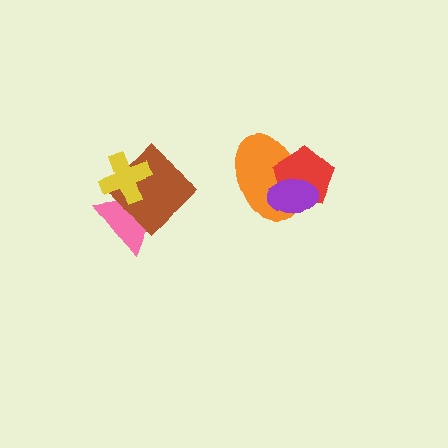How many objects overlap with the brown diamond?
2 objects overlap with the brown diamond.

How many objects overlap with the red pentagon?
2 objects overlap with the red pentagon.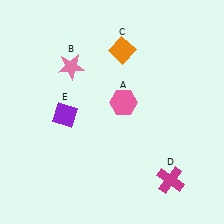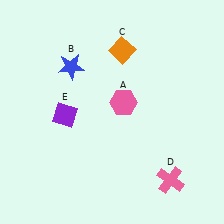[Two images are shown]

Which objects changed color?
B changed from pink to blue. D changed from magenta to pink.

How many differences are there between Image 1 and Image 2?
There are 2 differences between the two images.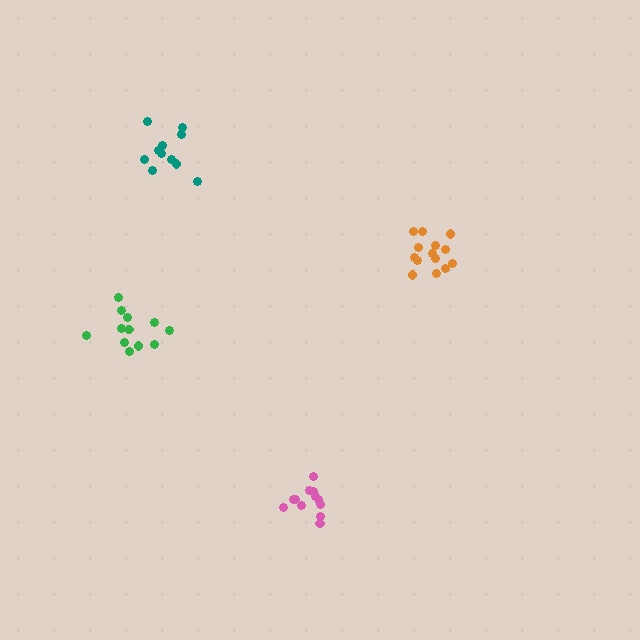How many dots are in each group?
Group 1: 14 dots, Group 2: 12 dots, Group 3: 12 dots, Group 4: 11 dots (49 total).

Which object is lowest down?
The pink cluster is bottommost.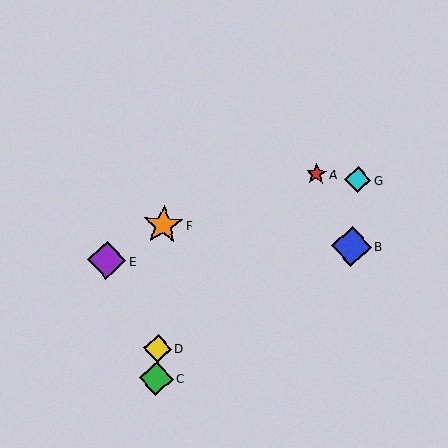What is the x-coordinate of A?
Object A is at x≈316.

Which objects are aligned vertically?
Objects C, D, F are aligned vertically.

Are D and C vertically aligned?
Yes, both are at x≈158.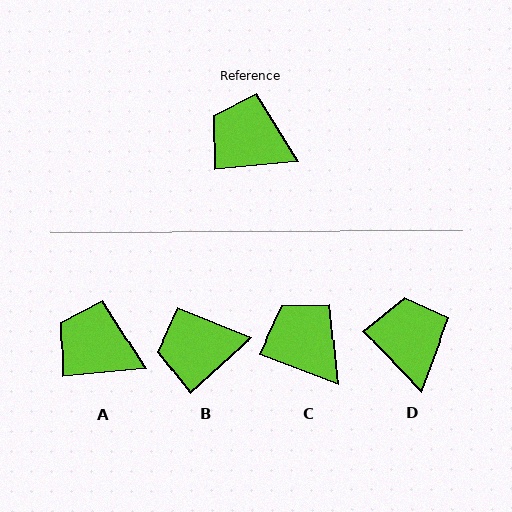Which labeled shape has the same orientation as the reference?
A.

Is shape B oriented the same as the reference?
No, it is off by about 37 degrees.